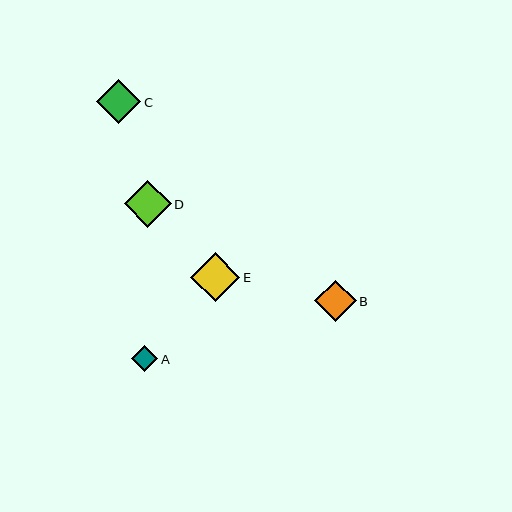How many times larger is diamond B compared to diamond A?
Diamond B is approximately 1.6 times the size of diamond A.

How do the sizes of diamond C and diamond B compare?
Diamond C and diamond B are approximately the same size.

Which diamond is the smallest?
Diamond A is the smallest with a size of approximately 26 pixels.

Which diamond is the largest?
Diamond E is the largest with a size of approximately 49 pixels.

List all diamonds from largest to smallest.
From largest to smallest: E, D, C, B, A.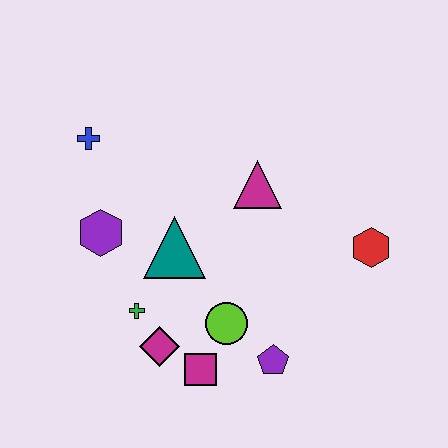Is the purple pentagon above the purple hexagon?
No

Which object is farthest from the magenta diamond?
The red hexagon is farthest from the magenta diamond.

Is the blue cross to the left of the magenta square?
Yes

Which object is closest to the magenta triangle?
The teal triangle is closest to the magenta triangle.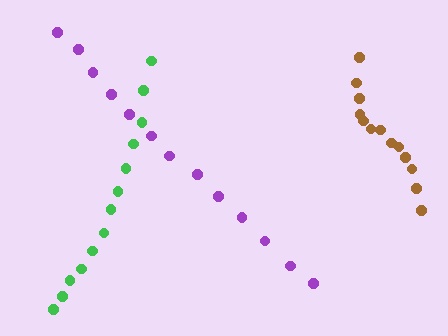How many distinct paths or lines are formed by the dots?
There are 3 distinct paths.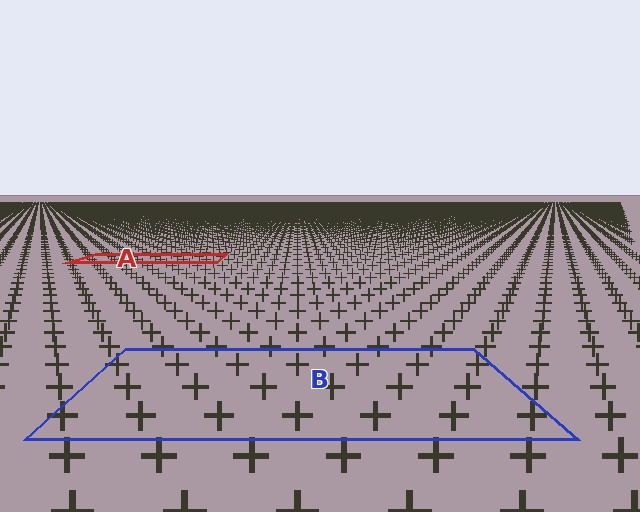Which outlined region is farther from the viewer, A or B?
Region A is farther from the viewer — the texture elements inside it appear smaller and more densely packed.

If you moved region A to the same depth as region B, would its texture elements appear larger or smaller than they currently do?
They would appear larger. At a closer depth, the same texture elements are projected at a bigger on-screen size.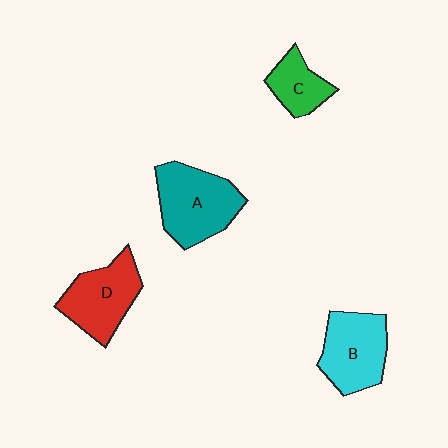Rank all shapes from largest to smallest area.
From largest to smallest: A (teal), B (cyan), D (red), C (green).